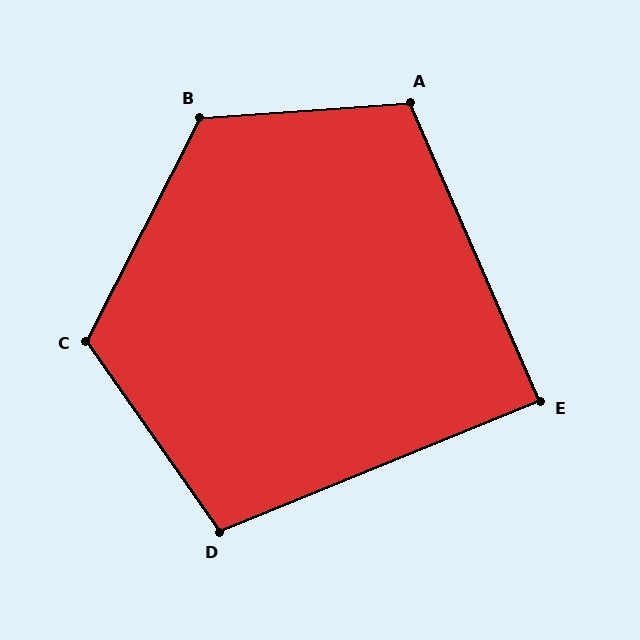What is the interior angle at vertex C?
Approximately 118 degrees (obtuse).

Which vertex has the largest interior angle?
B, at approximately 121 degrees.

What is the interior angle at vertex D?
Approximately 103 degrees (obtuse).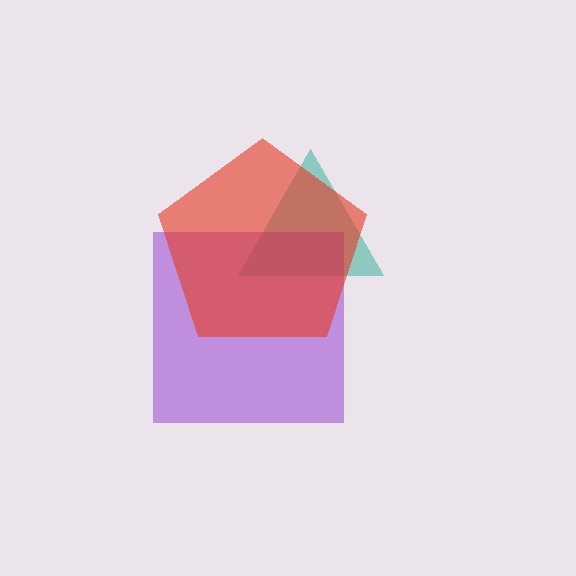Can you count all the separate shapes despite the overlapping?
Yes, there are 3 separate shapes.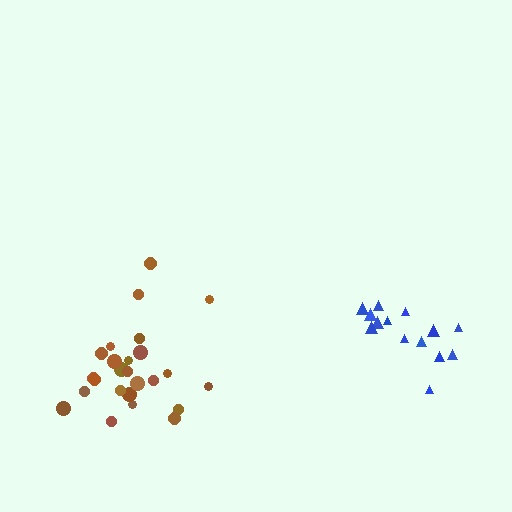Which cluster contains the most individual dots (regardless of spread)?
Brown (25).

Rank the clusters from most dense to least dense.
blue, brown.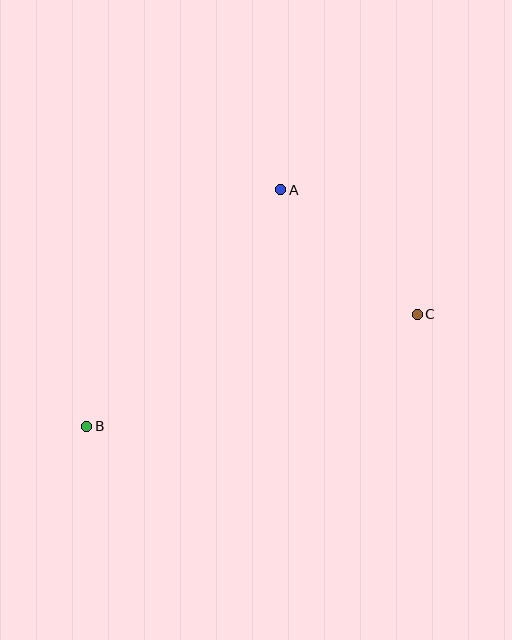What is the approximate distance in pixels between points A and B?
The distance between A and B is approximately 306 pixels.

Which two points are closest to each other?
Points A and C are closest to each other.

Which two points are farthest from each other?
Points B and C are farthest from each other.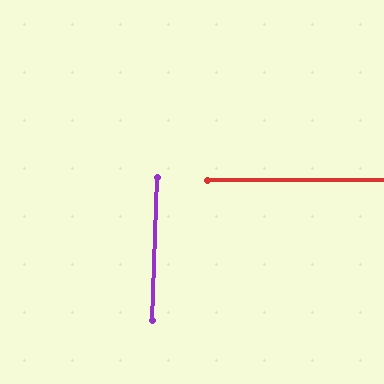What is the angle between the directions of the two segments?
Approximately 88 degrees.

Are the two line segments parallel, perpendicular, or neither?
Perpendicular — they meet at approximately 88°.